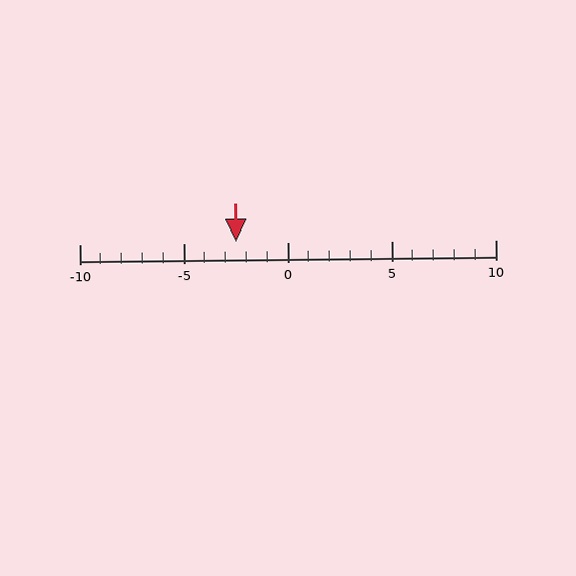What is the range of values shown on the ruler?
The ruler shows values from -10 to 10.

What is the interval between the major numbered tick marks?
The major tick marks are spaced 5 units apart.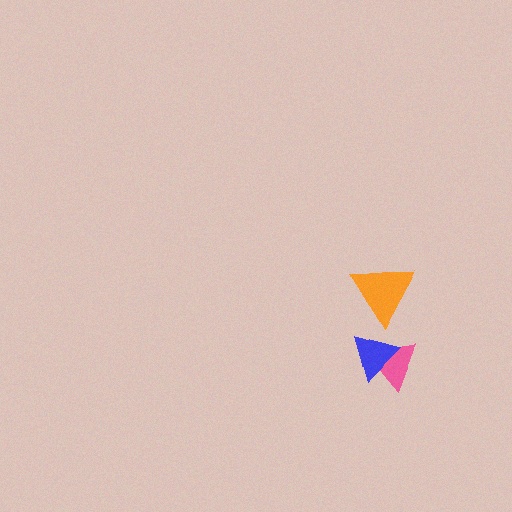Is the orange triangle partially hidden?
No, no other shape covers it.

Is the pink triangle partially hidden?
Yes, it is partially covered by another shape.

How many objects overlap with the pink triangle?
1 object overlaps with the pink triangle.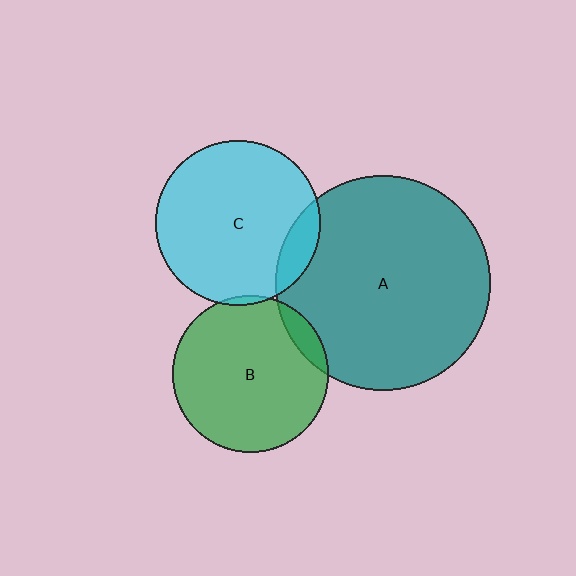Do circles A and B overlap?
Yes.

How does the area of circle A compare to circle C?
Approximately 1.7 times.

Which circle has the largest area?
Circle A (teal).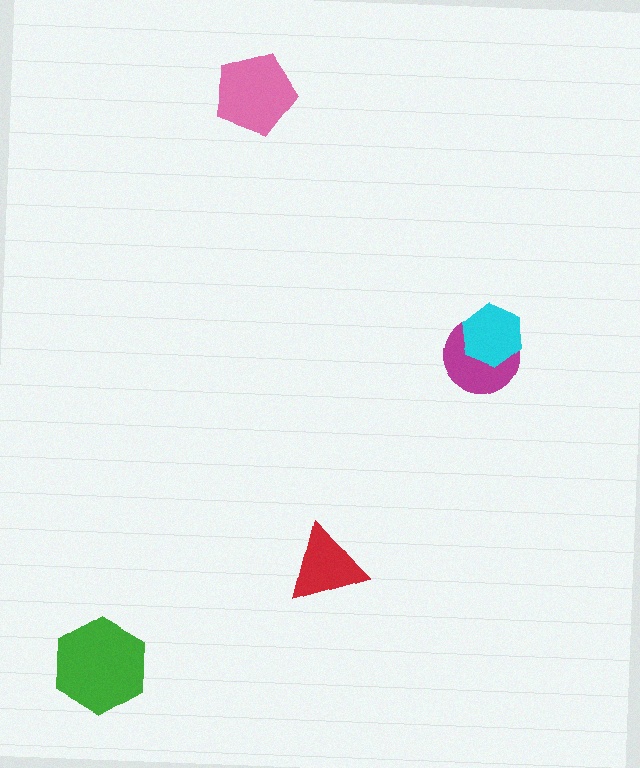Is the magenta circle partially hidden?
Yes, it is partially covered by another shape.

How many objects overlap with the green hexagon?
0 objects overlap with the green hexagon.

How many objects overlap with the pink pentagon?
0 objects overlap with the pink pentagon.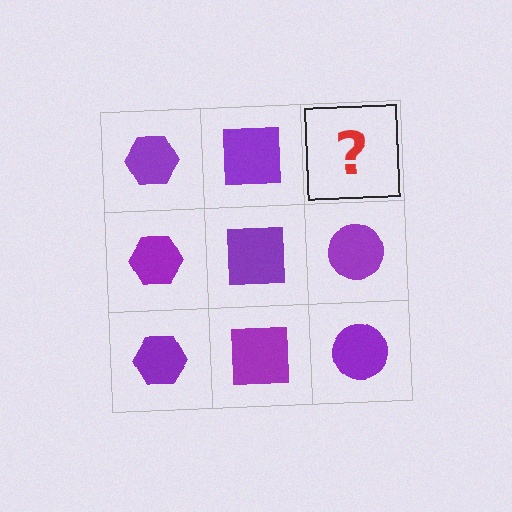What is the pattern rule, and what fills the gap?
The rule is that each column has a consistent shape. The gap should be filled with a purple circle.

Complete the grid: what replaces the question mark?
The question mark should be replaced with a purple circle.